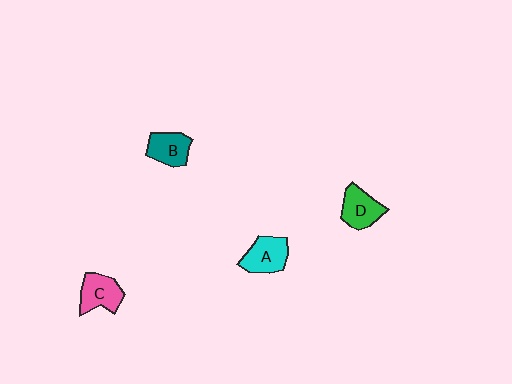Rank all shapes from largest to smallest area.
From largest to smallest: A (cyan), C (pink), D (green), B (teal).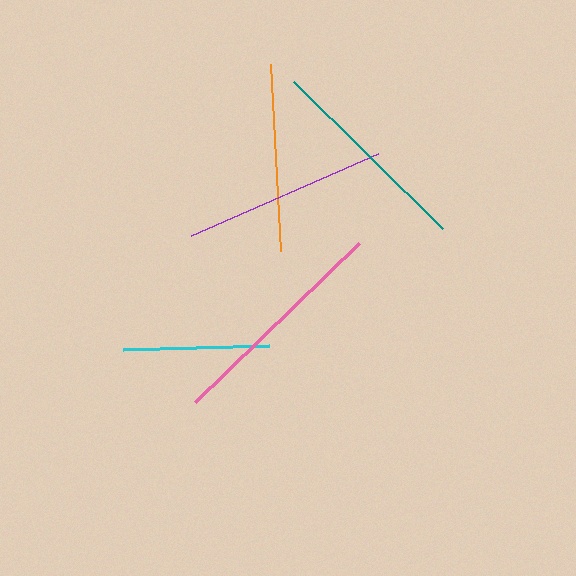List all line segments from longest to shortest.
From longest to shortest: pink, teal, purple, orange, cyan.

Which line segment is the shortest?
The cyan line is the shortest at approximately 145 pixels.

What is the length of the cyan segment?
The cyan segment is approximately 145 pixels long.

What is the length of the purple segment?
The purple segment is approximately 204 pixels long.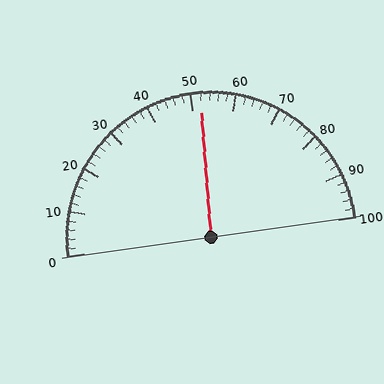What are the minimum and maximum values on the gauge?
The gauge ranges from 0 to 100.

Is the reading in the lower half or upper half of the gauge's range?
The reading is in the upper half of the range (0 to 100).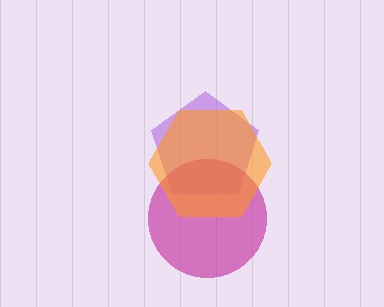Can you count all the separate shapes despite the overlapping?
Yes, there are 3 separate shapes.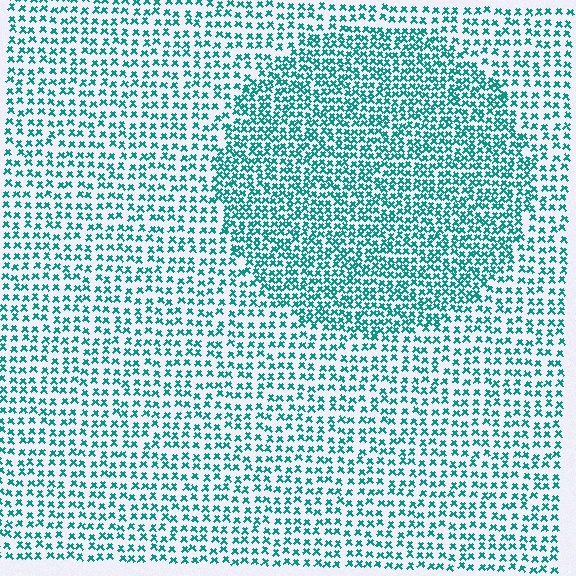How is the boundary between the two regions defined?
The boundary is defined by a change in element density (approximately 1.7x ratio). All elements are the same color, size, and shape.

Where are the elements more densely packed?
The elements are more densely packed inside the circle boundary.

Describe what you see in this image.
The image contains small teal elements arranged at two different densities. A circle-shaped region is visible where the elements are more densely packed than the surrounding area.